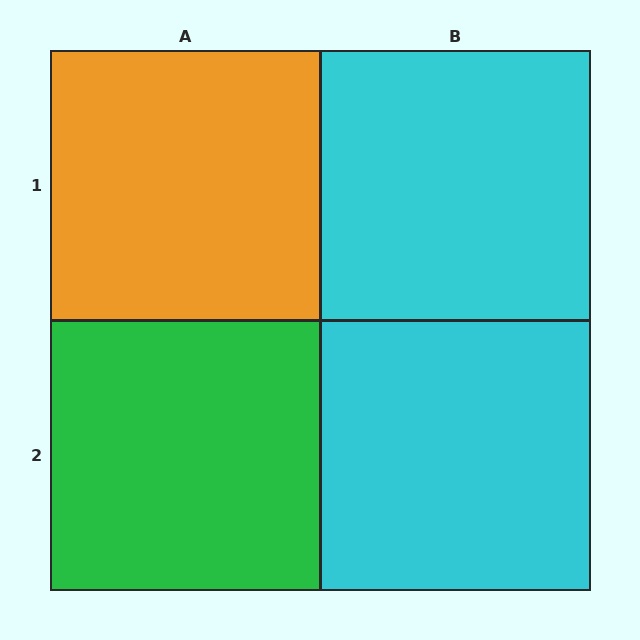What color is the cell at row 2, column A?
Green.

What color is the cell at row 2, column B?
Cyan.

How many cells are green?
1 cell is green.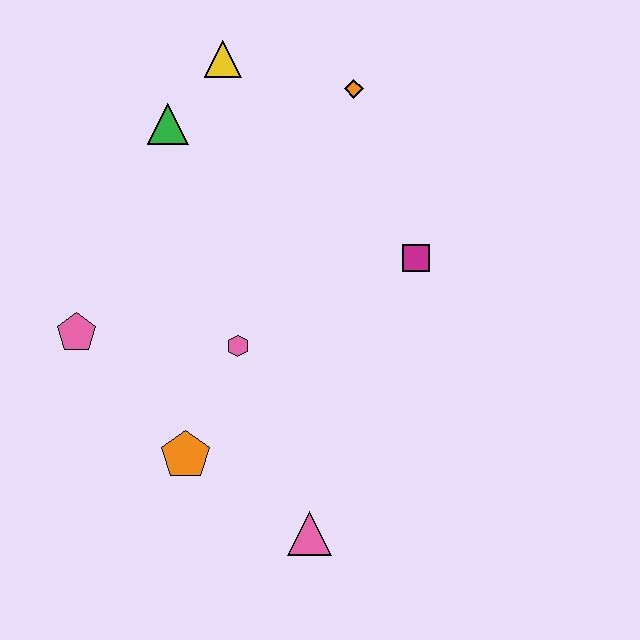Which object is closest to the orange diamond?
The yellow triangle is closest to the orange diamond.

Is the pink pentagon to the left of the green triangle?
Yes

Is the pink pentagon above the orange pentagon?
Yes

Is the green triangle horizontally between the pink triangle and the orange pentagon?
No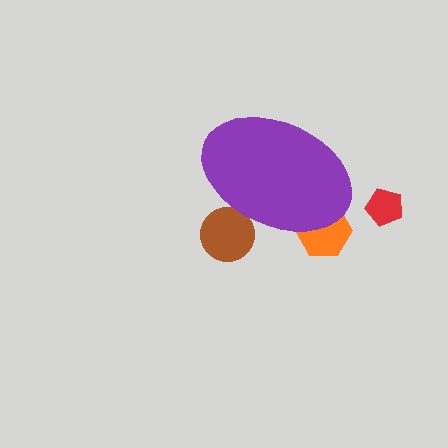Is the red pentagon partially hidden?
No, the red pentagon is fully visible.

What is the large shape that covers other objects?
A purple ellipse.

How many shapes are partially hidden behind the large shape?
2 shapes are partially hidden.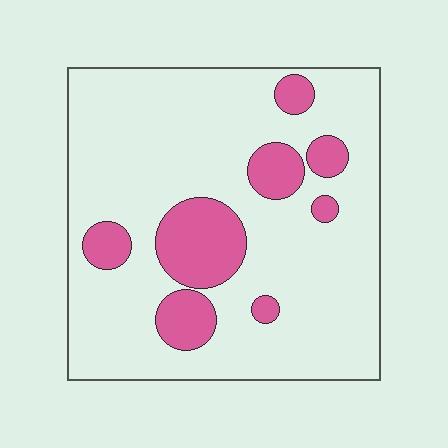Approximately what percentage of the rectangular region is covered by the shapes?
Approximately 20%.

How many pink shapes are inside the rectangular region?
8.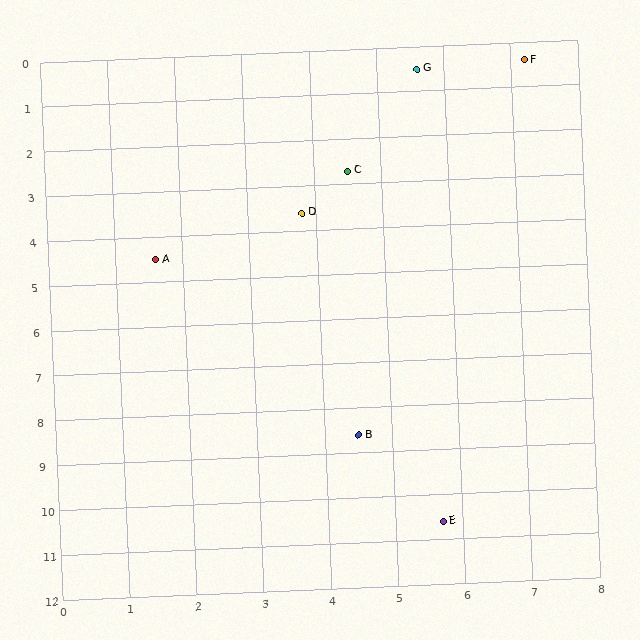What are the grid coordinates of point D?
Point D is at approximately (3.8, 3.6).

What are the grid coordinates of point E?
Point E is at approximately (5.7, 10.6).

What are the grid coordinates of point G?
Point G is at approximately (5.6, 0.5).